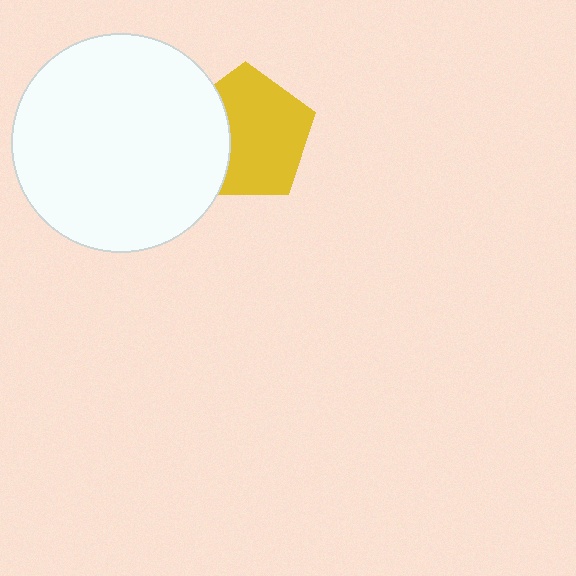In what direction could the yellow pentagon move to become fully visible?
The yellow pentagon could move right. That would shift it out from behind the white circle entirely.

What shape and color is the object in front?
The object in front is a white circle.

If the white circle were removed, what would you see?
You would see the complete yellow pentagon.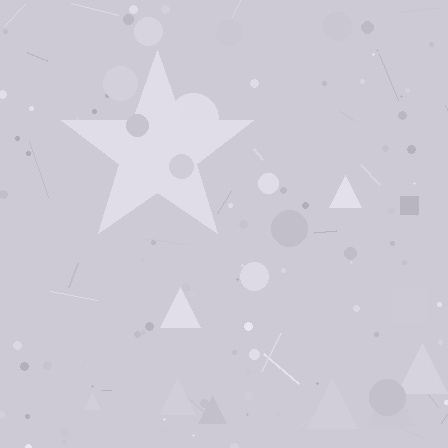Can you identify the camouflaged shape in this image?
The camouflaged shape is a star.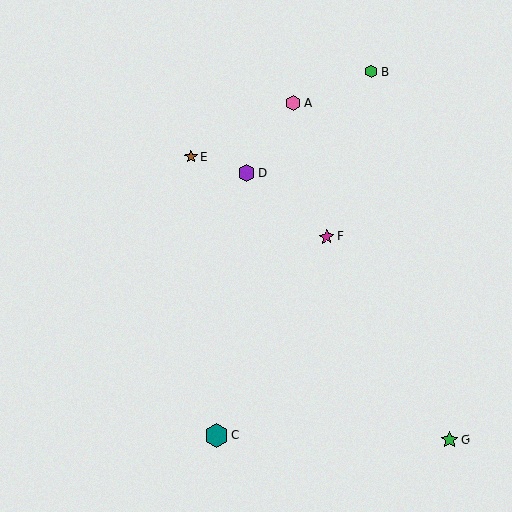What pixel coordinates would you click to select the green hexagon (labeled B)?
Click at (371, 72) to select the green hexagon B.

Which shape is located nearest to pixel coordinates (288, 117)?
The pink hexagon (labeled A) at (293, 103) is nearest to that location.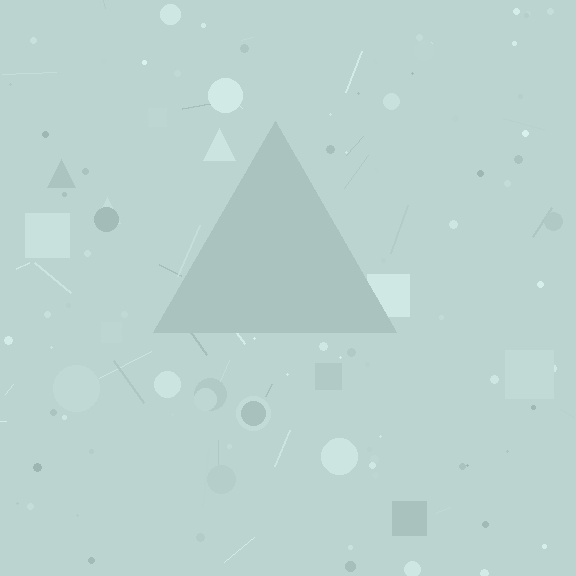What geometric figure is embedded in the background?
A triangle is embedded in the background.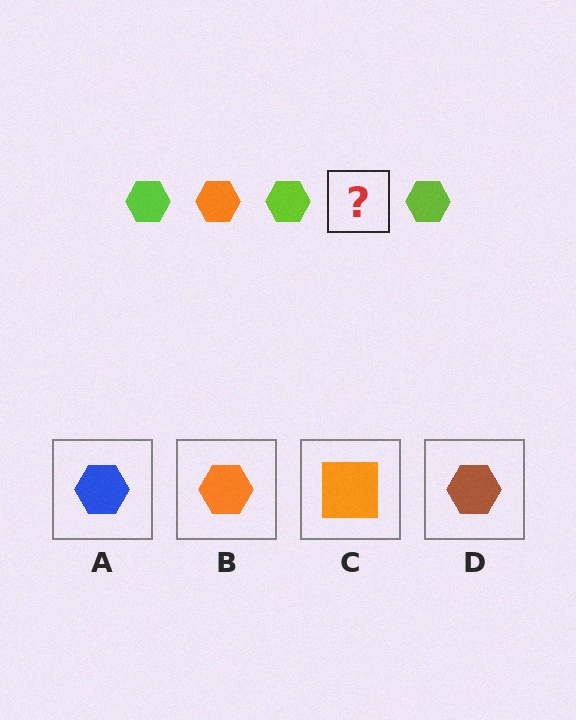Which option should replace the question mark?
Option B.